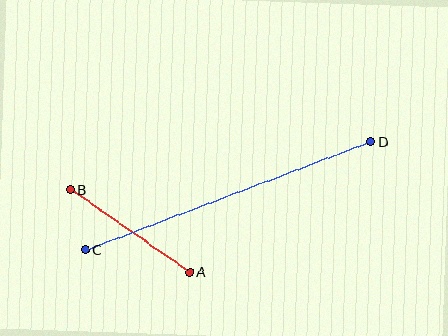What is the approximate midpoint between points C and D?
The midpoint is at approximately (228, 196) pixels.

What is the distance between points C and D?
The distance is approximately 305 pixels.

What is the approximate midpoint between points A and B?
The midpoint is at approximately (130, 231) pixels.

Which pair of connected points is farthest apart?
Points C and D are farthest apart.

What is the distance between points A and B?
The distance is approximately 145 pixels.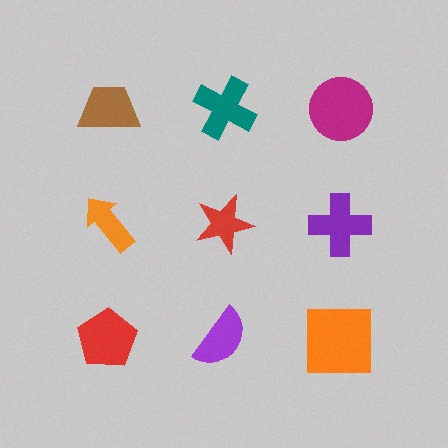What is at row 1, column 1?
A brown trapezoid.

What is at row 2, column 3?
A purple cross.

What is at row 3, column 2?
A purple semicircle.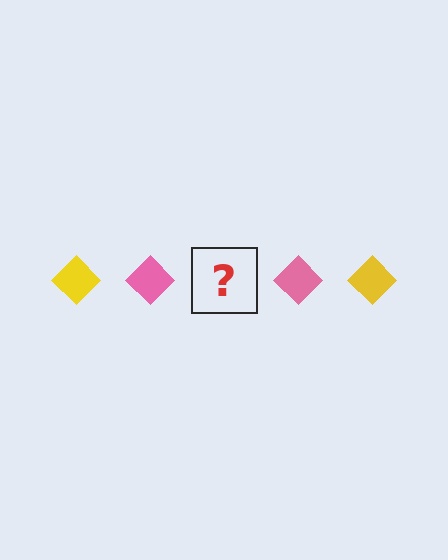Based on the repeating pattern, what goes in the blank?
The blank should be a yellow diamond.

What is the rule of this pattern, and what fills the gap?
The rule is that the pattern cycles through yellow, pink diamonds. The gap should be filled with a yellow diamond.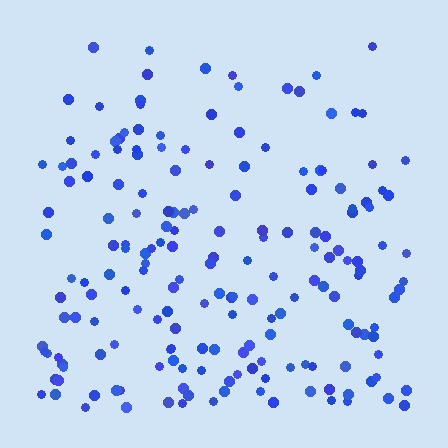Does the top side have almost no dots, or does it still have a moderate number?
Still a moderate number, just noticeably fewer than the bottom.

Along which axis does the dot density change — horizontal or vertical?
Vertical.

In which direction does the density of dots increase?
From top to bottom, with the bottom side densest.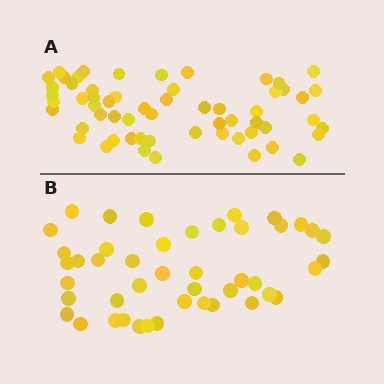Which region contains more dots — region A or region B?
Region A (the top region) has more dots.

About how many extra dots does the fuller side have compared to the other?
Region A has approximately 15 more dots than region B.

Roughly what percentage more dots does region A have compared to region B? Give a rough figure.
About 30% more.